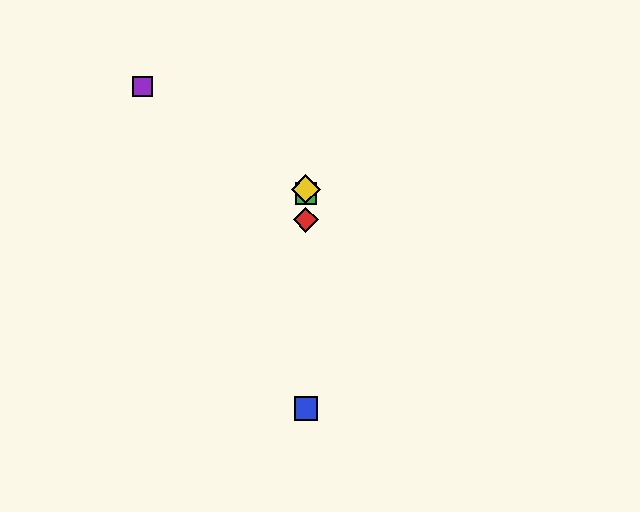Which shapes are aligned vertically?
The red diamond, the blue square, the green square, the yellow diamond are aligned vertically.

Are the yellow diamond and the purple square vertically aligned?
No, the yellow diamond is at x≈306 and the purple square is at x≈142.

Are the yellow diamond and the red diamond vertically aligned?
Yes, both are at x≈306.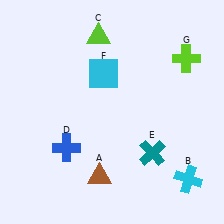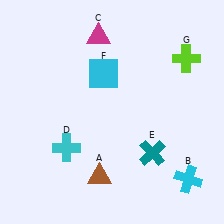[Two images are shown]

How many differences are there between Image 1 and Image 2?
There are 2 differences between the two images.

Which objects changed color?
C changed from lime to magenta. D changed from blue to cyan.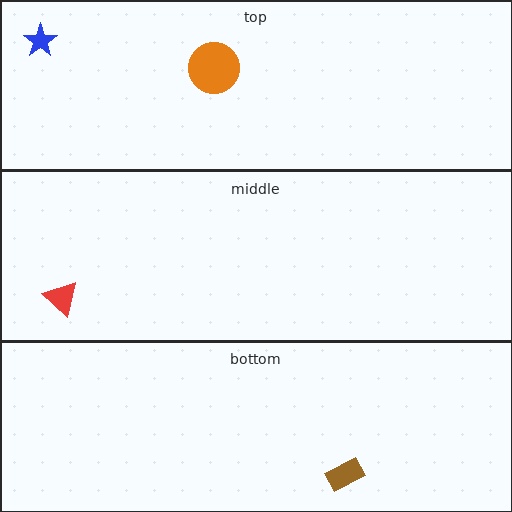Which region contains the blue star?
The top region.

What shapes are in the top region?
The orange circle, the blue star.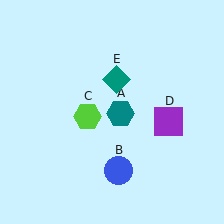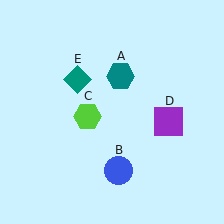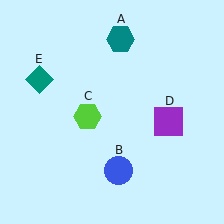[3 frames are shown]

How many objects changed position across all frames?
2 objects changed position: teal hexagon (object A), teal diamond (object E).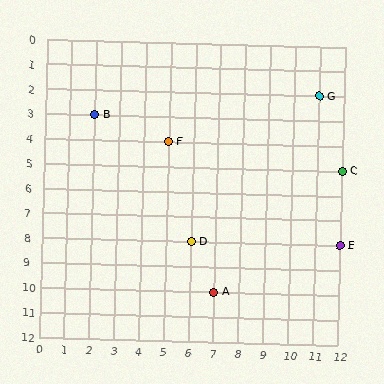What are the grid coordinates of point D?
Point D is at grid coordinates (6, 8).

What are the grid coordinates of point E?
Point E is at grid coordinates (12, 8).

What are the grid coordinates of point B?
Point B is at grid coordinates (2, 3).